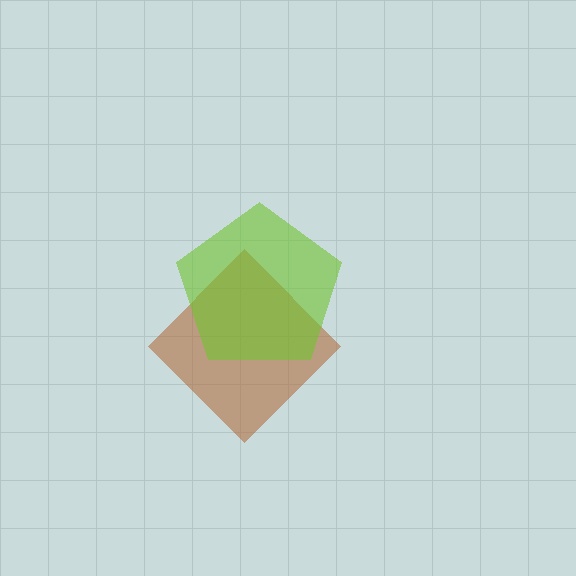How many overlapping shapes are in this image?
There are 2 overlapping shapes in the image.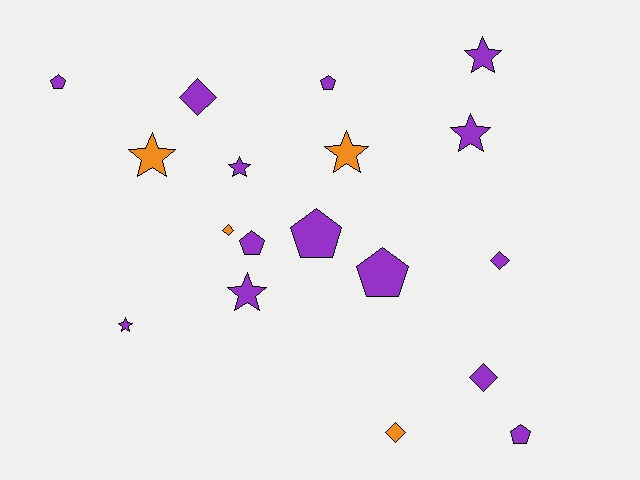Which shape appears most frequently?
Star, with 7 objects.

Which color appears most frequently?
Purple, with 14 objects.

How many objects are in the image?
There are 18 objects.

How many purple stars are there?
There are 5 purple stars.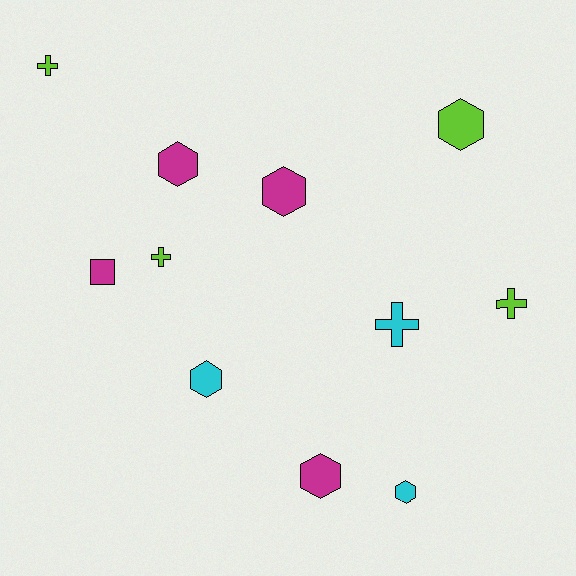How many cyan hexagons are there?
There are 2 cyan hexagons.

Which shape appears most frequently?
Hexagon, with 6 objects.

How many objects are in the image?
There are 11 objects.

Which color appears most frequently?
Lime, with 4 objects.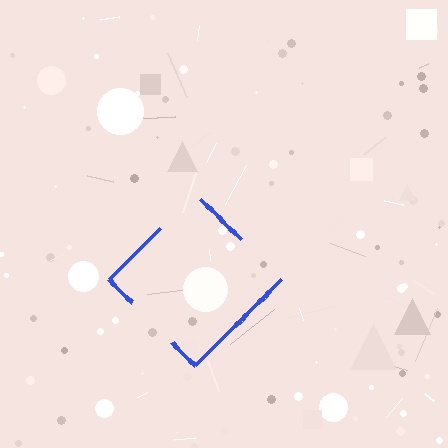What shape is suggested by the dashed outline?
The dashed outline suggests a diamond.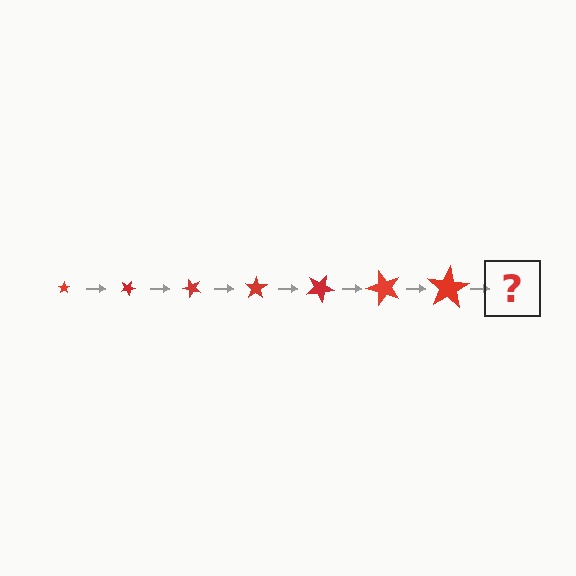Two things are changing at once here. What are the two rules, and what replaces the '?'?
The two rules are that the star grows larger each step and it rotates 25 degrees each step. The '?' should be a star, larger than the previous one and rotated 175 degrees from the start.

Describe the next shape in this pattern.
It should be a star, larger than the previous one and rotated 175 degrees from the start.